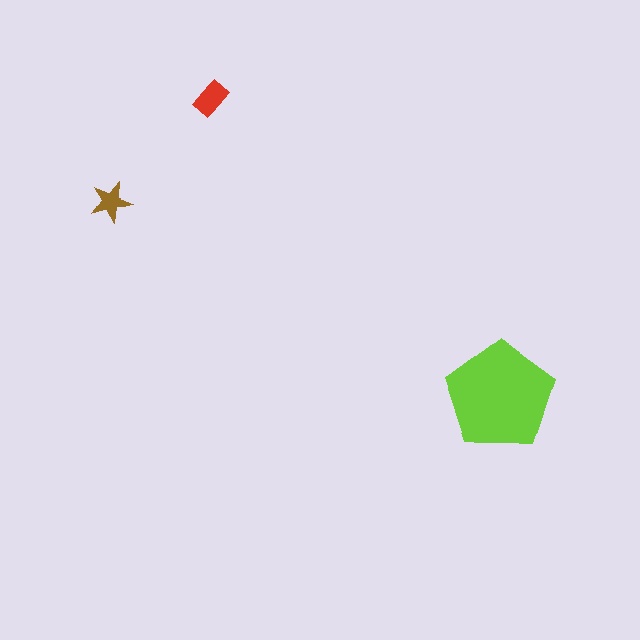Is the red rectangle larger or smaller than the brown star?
Larger.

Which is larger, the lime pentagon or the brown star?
The lime pentagon.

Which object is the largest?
The lime pentagon.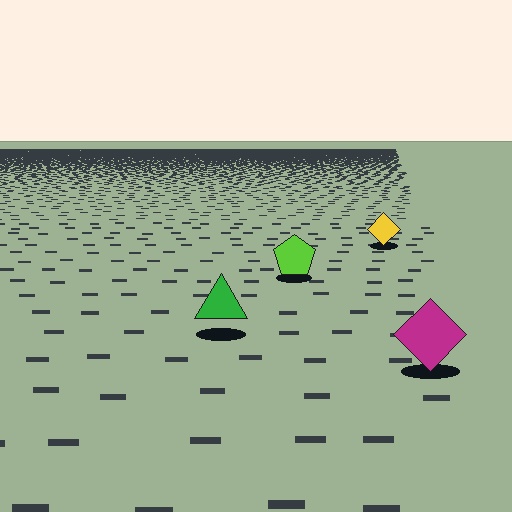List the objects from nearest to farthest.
From nearest to farthest: the magenta diamond, the green triangle, the lime pentagon, the yellow diamond.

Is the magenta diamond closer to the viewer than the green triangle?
Yes. The magenta diamond is closer — you can tell from the texture gradient: the ground texture is coarser near it.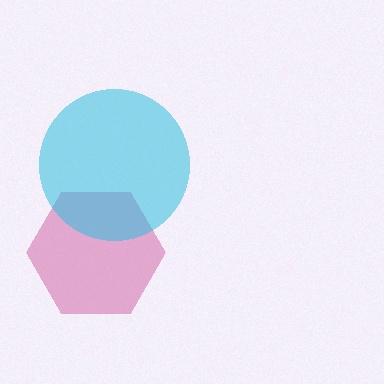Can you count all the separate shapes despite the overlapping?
Yes, there are 2 separate shapes.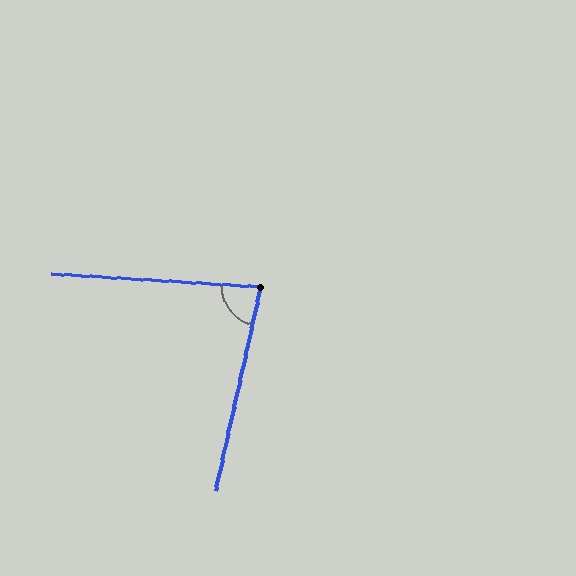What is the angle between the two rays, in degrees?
Approximately 81 degrees.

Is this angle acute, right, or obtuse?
It is acute.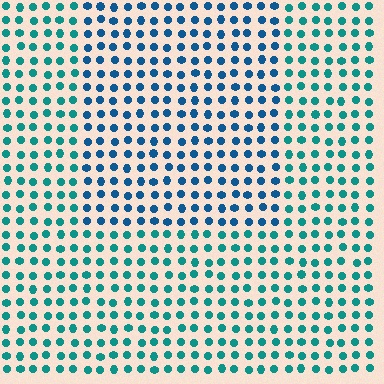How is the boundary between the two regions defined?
The boundary is defined purely by a slight shift in hue (about 32 degrees). Spacing, size, and orientation are identical on both sides.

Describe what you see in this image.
The image is filled with small teal elements in a uniform arrangement. A rectangle-shaped region is visible where the elements are tinted to a slightly different hue, forming a subtle color boundary.